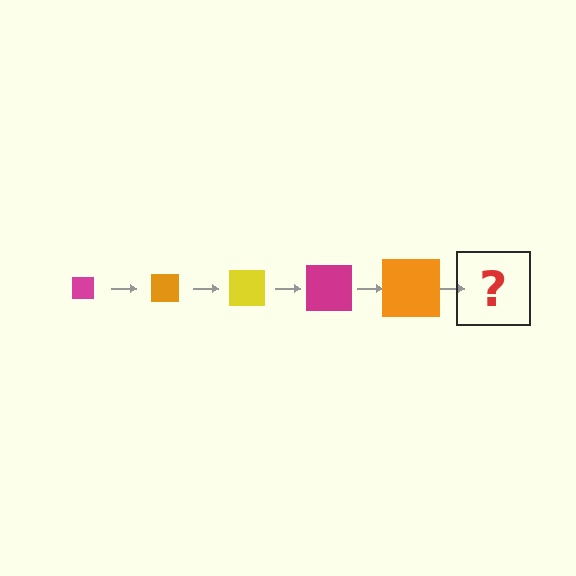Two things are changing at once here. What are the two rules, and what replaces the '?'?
The two rules are that the square grows larger each step and the color cycles through magenta, orange, and yellow. The '?' should be a yellow square, larger than the previous one.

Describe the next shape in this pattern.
It should be a yellow square, larger than the previous one.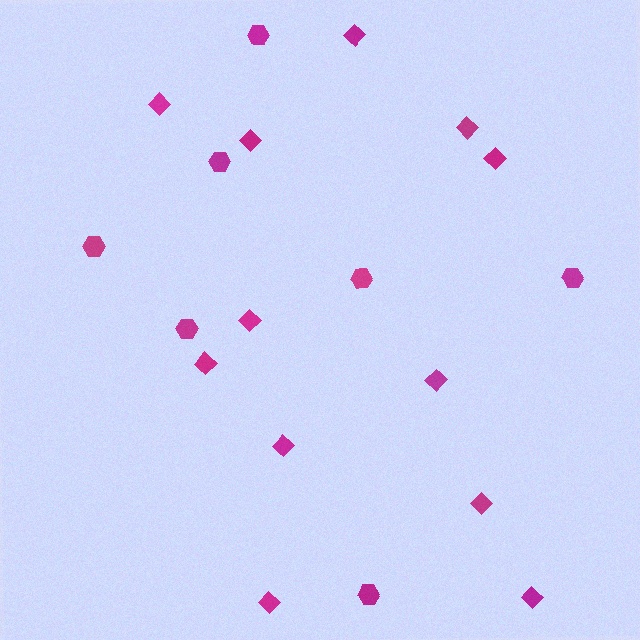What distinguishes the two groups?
There are 2 groups: one group of hexagons (7) and one group of diamonds (12).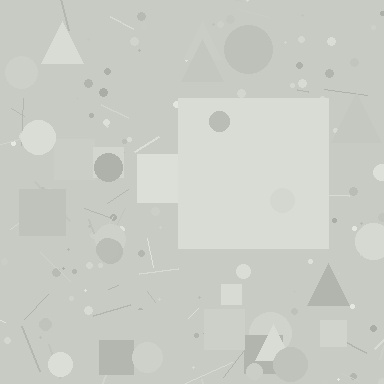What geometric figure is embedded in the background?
A square is embedded in the background.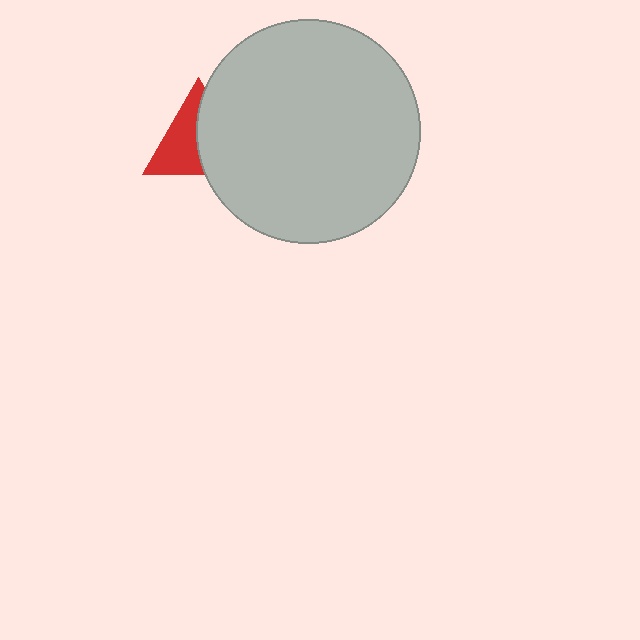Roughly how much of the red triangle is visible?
About half of it is visible (roughly 51%).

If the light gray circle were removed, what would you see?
You would see the complete red triangle.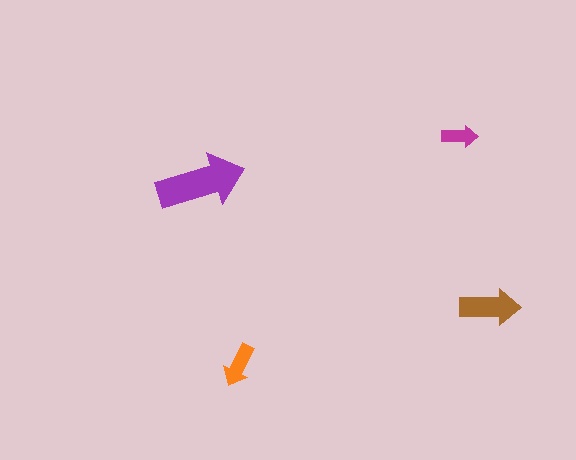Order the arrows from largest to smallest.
the purple one, the brown one, the orange one, the magenta one.